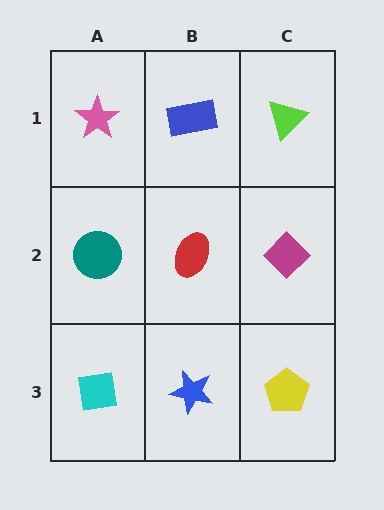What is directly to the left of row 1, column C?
A blue rectangle.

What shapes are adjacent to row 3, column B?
A red ellipse (row 2, column B), a cyan square (row 3, column A), a yellow pentagon (row 3, column C).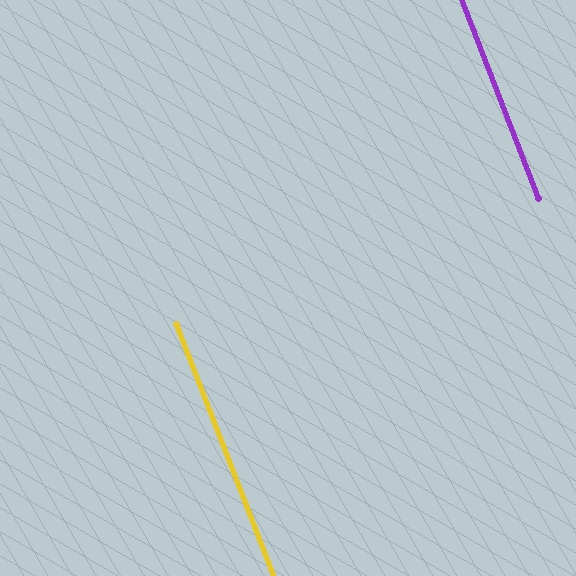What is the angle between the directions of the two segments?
Approximately 0 degrees.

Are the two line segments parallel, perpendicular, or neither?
Parallel — their directions differ by only 0.1°.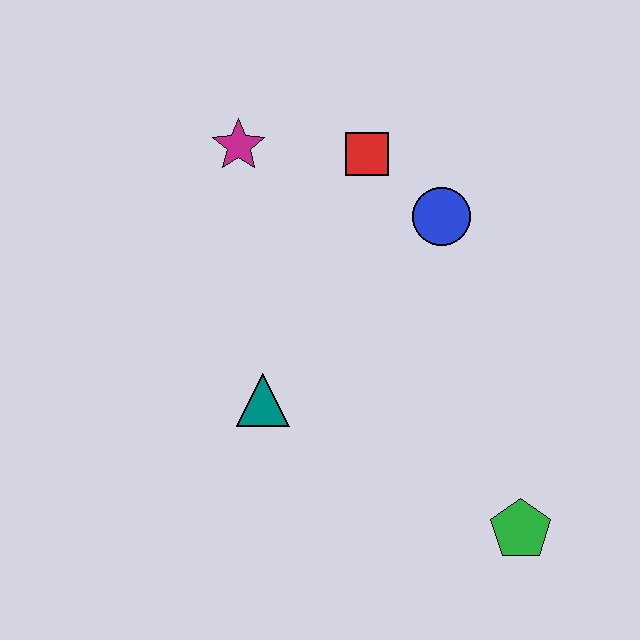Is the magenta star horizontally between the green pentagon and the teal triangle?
No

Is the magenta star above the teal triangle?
Yes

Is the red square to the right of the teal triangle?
Yes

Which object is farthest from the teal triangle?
The green pentagon is farthest from the teal triangle.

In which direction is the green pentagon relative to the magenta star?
The green pentagon is below the magenta star.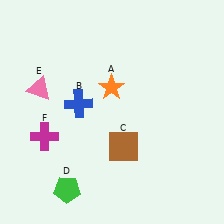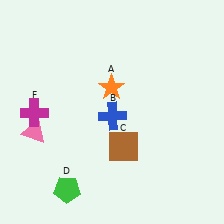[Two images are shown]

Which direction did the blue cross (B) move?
The blue cross (B) moved right.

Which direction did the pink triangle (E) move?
The pink triangle (E) moved down.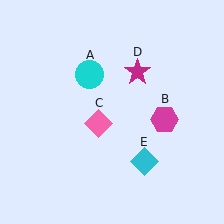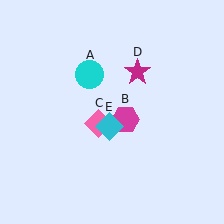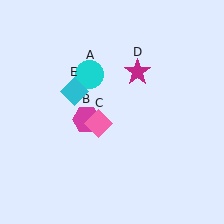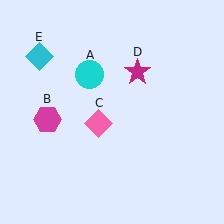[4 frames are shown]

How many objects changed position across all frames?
2 objects changed position: magenta hexagon (object B), cyan diamond (object E).